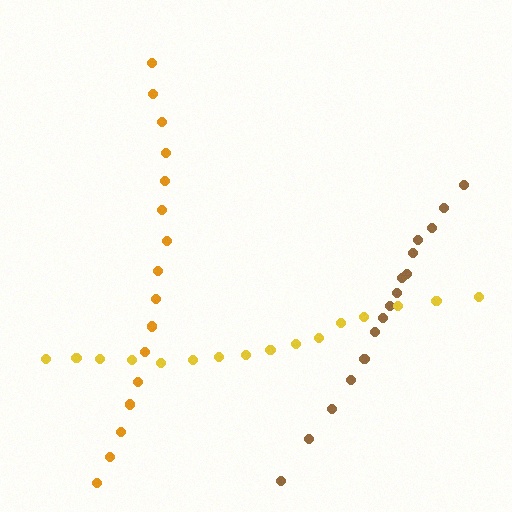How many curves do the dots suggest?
There are 3 distinct paths.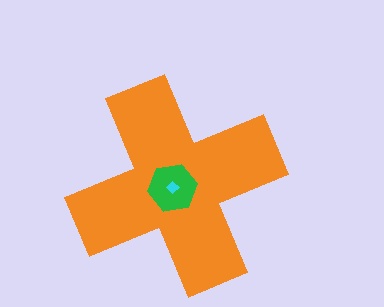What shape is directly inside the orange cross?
The green hexagon.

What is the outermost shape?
The orange cross.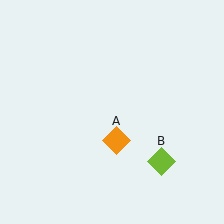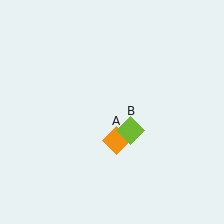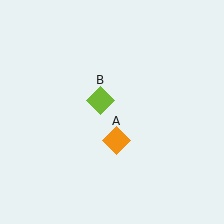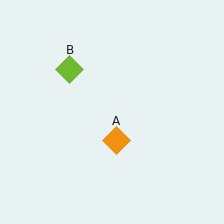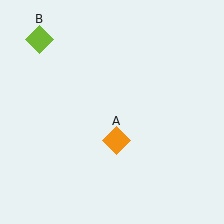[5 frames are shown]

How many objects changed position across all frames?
1 object changed position: lime diamond (object B).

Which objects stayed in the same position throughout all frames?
Orange diamond (object A) remained stationary.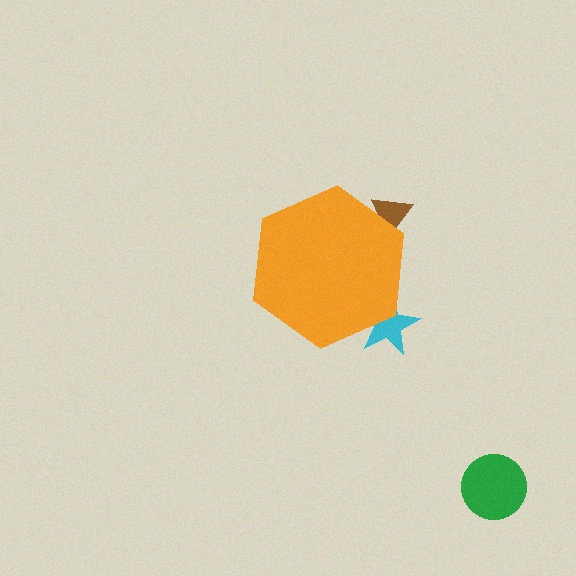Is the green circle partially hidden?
No, the green circle is fully visible.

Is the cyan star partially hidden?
Yes, the cyan star is partially hidden behind the orange hexagon.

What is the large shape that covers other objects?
An orange hexagon.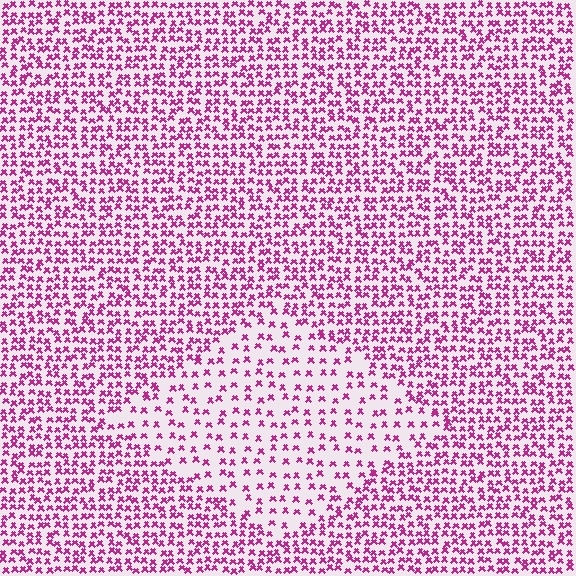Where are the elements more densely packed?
The elements are more densely packed outside the diamond boundary.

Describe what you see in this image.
The image contains small magenta elements arranged at two different densities. A diamond-shaped region is visible where the elements are less densely packed than the surrounding area.